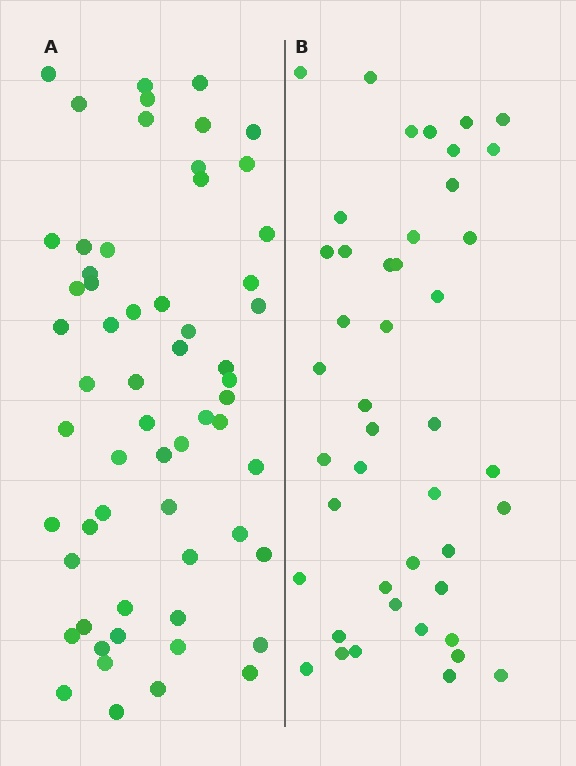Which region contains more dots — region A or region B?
Region A (the left region) has more dots.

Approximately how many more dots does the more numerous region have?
Region A has approximately 15 more dots than region B.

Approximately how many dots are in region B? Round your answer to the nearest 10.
About 40 dots. (The exact count is 44, which rounds to 40.)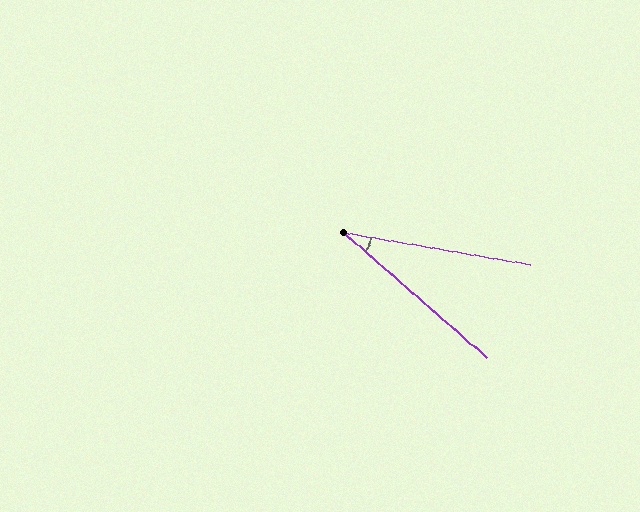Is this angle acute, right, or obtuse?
It is acute.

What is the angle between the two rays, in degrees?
Approximately 31 degrees.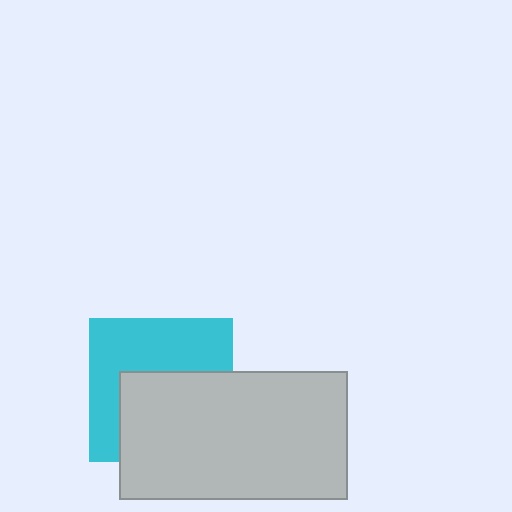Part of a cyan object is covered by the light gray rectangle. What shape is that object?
It is a square.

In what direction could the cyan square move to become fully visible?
The cyan square could move up. That would shift it out from behind the light gray rectangle entirely.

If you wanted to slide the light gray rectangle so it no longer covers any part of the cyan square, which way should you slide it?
Slide it down — that is the most direct way to separate the two shapes.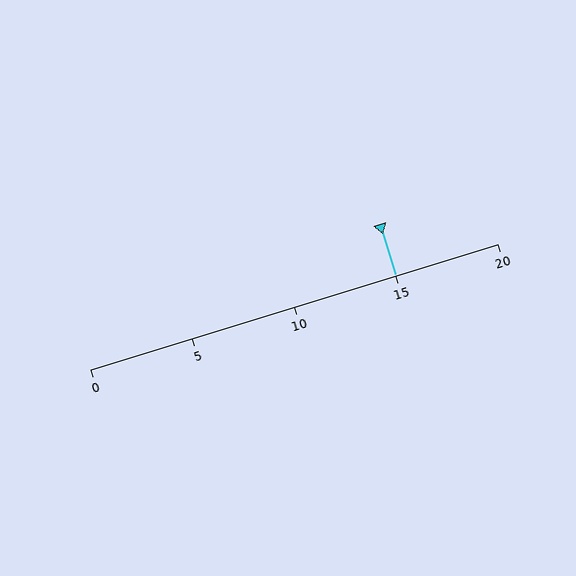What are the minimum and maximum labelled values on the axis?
The axis runs from 0 to 20.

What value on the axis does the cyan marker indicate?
The marker indicates approximately 15.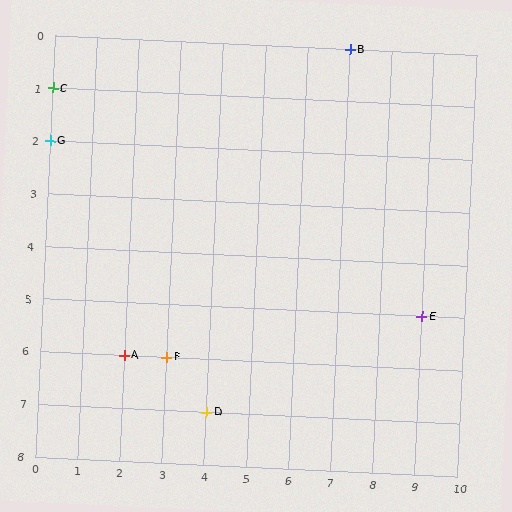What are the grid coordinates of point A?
Point A is at grid coordinates (2, 6).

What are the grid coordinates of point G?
Point G is at grid coordinates (0, 2).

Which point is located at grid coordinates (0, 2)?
Point G is at (0, 2).